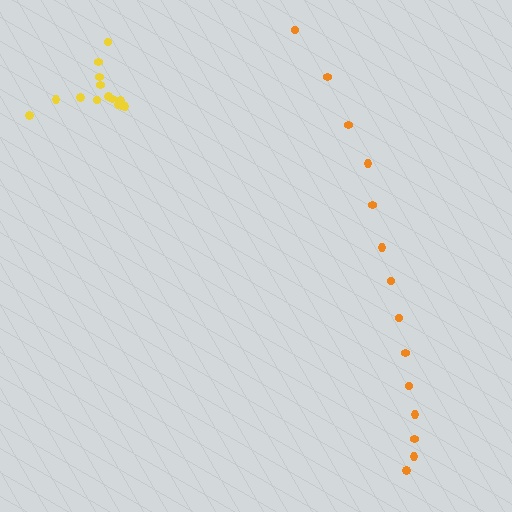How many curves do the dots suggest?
There are 2 distinct paths.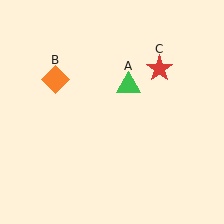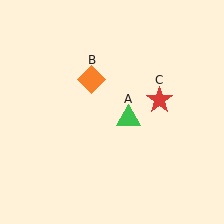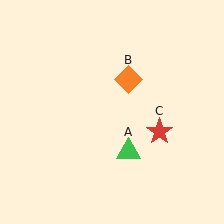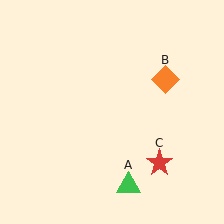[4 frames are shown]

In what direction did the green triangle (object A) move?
The green triangle (object A) moved down.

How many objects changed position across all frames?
3 objects changed position: green triangle (object A), orange diamond (object B), red star (object C).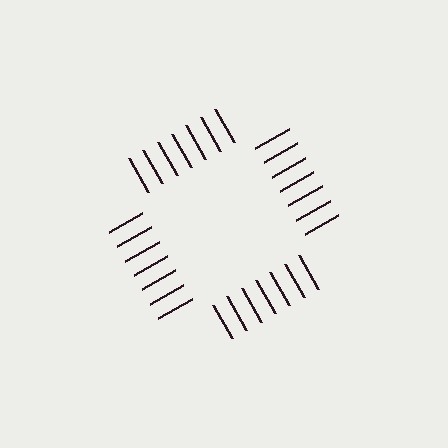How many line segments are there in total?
28 — 7 along each of the 4 edges.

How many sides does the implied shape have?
4 sides — the line-ends trace a square.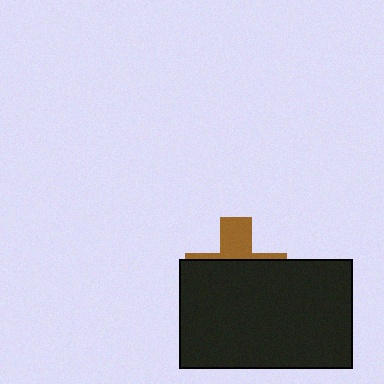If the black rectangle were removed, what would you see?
You would see the complete brown cross.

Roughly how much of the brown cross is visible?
A small part of it is visible (roughly 33%).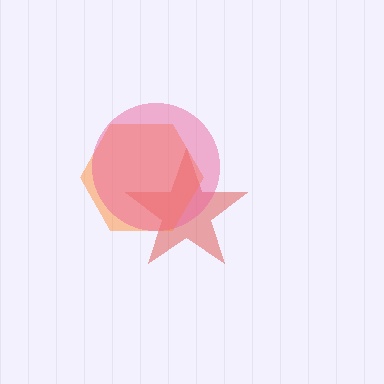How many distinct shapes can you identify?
There are 3 distinct shapes: a red star, an orange hexagon, a pink circle.